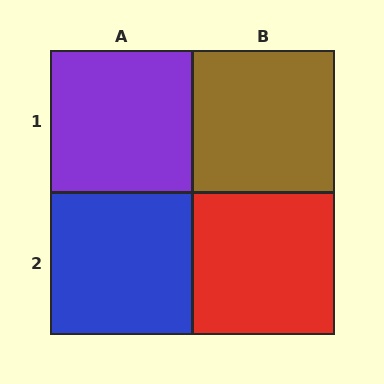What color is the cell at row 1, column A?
Purple.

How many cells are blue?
1 cell is blue.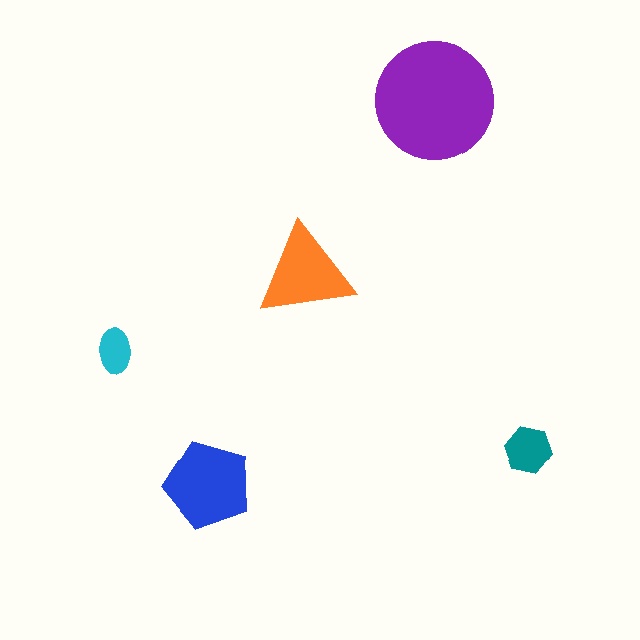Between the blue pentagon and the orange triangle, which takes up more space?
The blue pentagon.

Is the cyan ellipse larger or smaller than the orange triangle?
Smaller.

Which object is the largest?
The purple circle.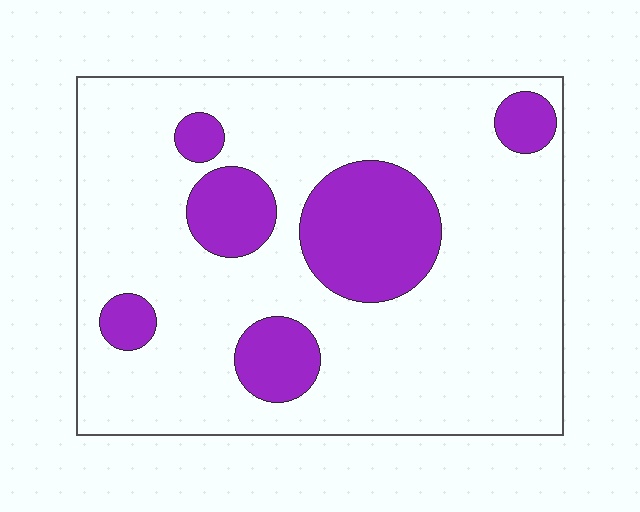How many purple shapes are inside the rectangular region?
6.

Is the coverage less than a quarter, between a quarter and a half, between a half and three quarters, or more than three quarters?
Less than a quarter.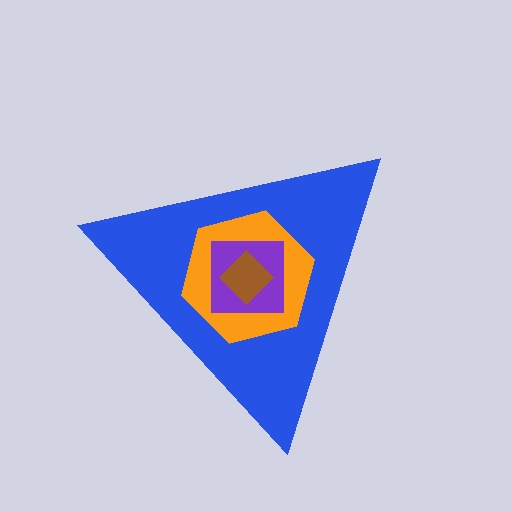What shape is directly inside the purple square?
The brown diamond.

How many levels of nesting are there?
4.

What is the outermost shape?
The blue triangle.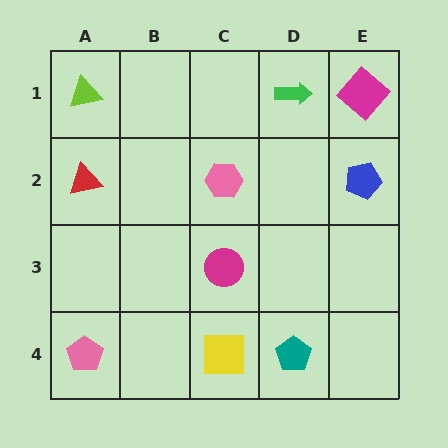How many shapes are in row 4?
3 shapes.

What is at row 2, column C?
A pink hexagon.